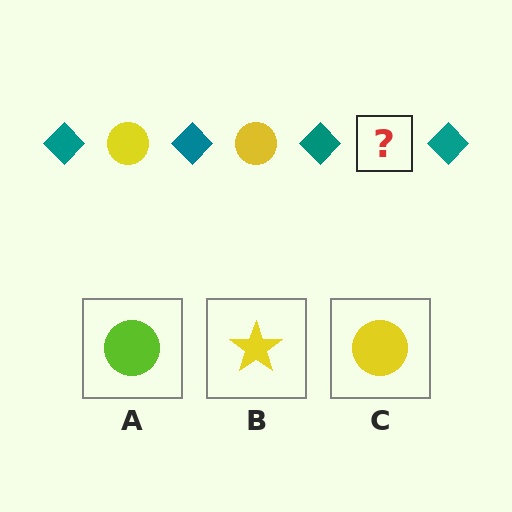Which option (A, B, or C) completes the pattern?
C.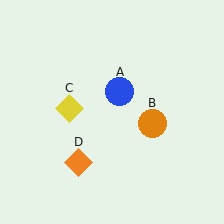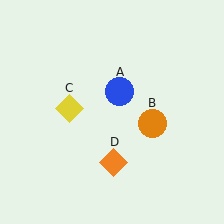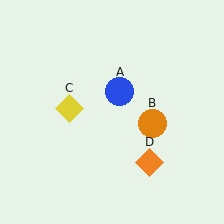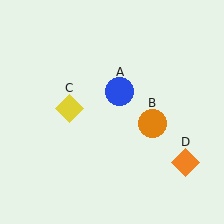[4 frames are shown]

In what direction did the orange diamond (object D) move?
The orange diamond (object D) moved right.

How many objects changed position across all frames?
1 object changed position: orange diamond (object D).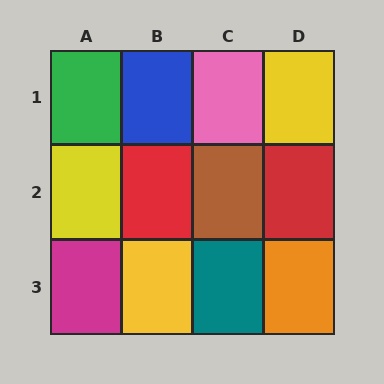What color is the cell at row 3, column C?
Teal.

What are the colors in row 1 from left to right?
Green, blue, pink, yellow.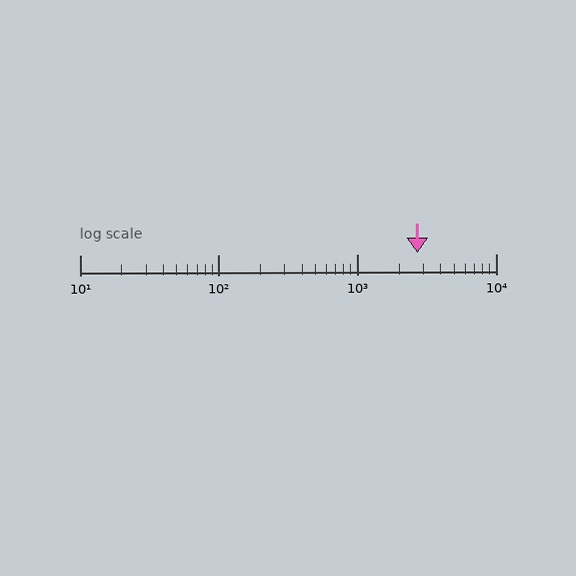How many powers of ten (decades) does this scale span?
The scale spans 3 decades, from 10 to 10000.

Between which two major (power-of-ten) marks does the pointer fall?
The pointer is between 1000 and 10000.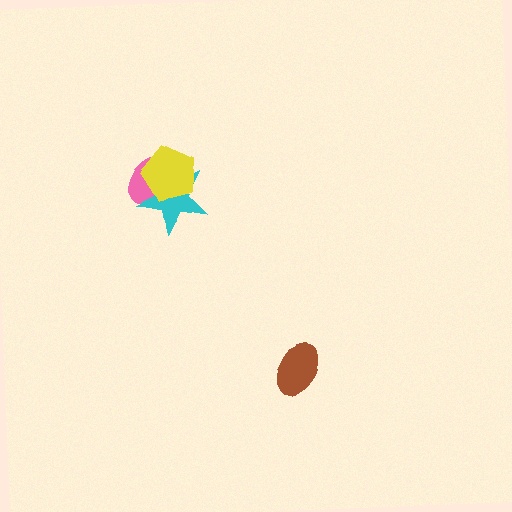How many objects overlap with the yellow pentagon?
2 objects overlap with the yellow pentagon.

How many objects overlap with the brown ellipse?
0 objects overlap with the brown ellipse.